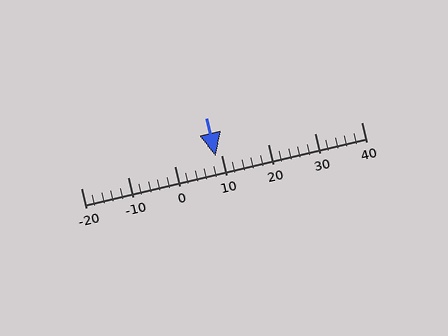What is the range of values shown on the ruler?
The ruler shows values from -20 to 40.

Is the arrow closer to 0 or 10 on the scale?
The arrow is closer to 10.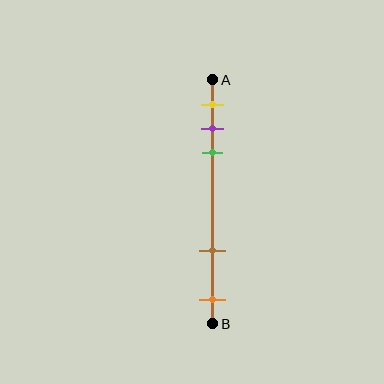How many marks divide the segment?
There are 5 marks dividing the segment.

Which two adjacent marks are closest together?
The purple and green marks are the closest adjacent pair.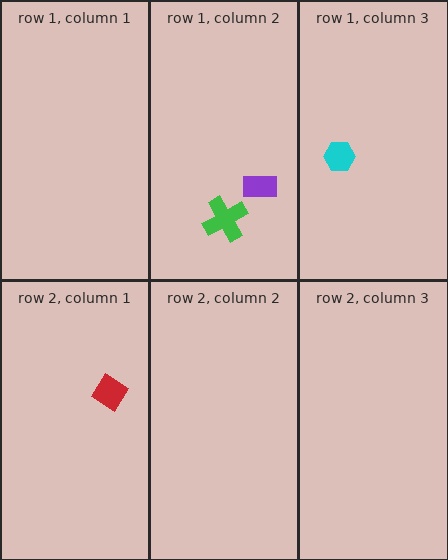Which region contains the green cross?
The row 1, column 2 region.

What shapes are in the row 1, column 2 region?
The purple rectangle, the green cross.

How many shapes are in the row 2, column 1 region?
1.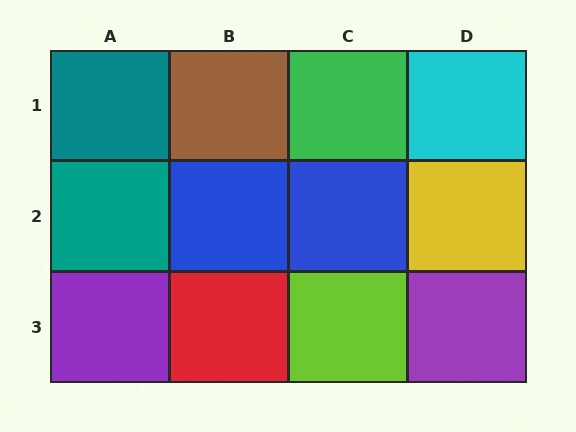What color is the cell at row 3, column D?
Purple.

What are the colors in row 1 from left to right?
Teal, brown, green, cyan.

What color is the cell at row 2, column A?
Teal.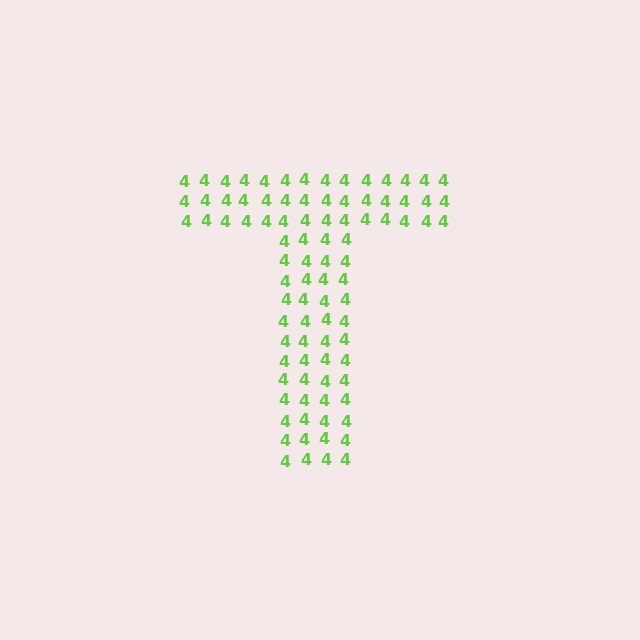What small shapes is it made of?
It is made of small digit 4's.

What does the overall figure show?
The overall figure shows the letter T.